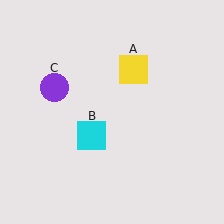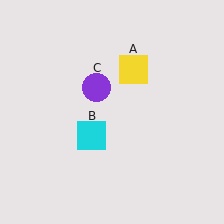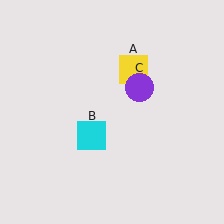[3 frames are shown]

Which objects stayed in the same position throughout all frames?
Yellow square (object A) and cyan square (object B) remained stationary.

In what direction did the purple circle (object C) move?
The purple circle (object C) moved right.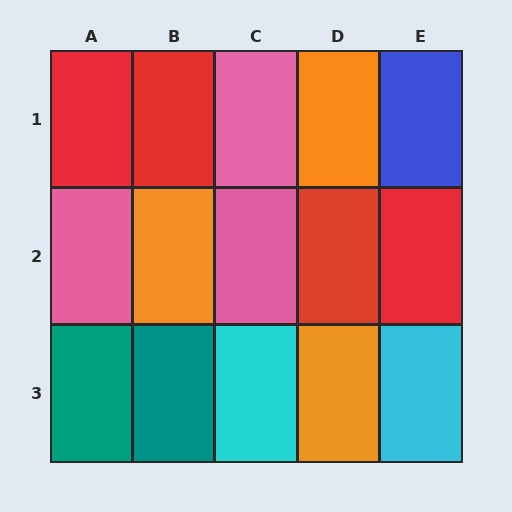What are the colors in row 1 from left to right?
Red, red, pink, orange, blue.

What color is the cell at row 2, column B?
Orange.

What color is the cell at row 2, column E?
Red.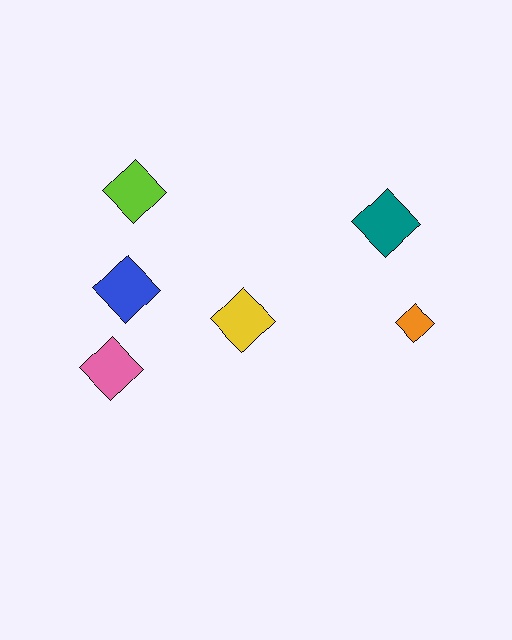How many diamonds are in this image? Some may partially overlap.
There are 6 diamonds.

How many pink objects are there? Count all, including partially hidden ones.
There is 1 pink object.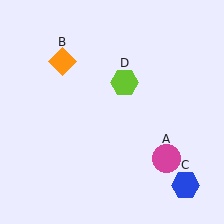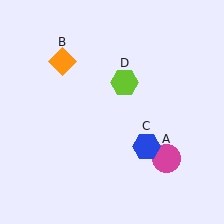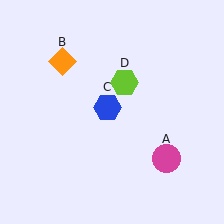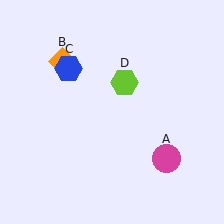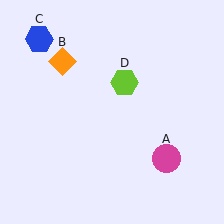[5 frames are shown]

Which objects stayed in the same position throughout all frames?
Magenta circle (object A) and orange diamond (object B) and lime hexagon (object D) remained stationary.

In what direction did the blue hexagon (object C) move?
The blue hexagon (object C) moved up and to the left.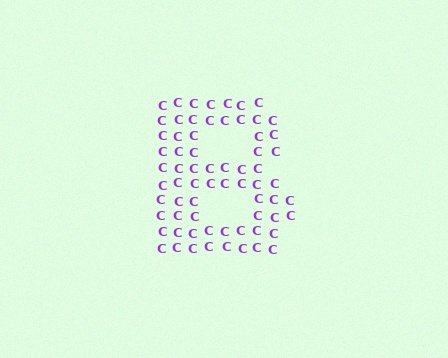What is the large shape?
The large shape is the letter B.